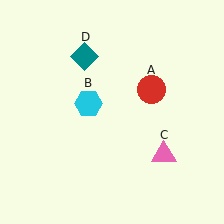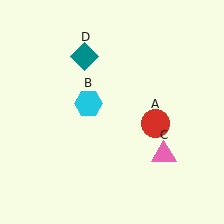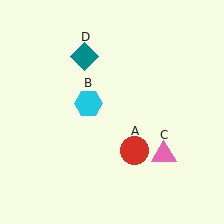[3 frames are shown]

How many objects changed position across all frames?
1 object changed position: red circle (object A).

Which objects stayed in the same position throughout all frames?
Cyan hexagon (object B) and pink triangle (object C) and teal diamond (object D) remained stationary.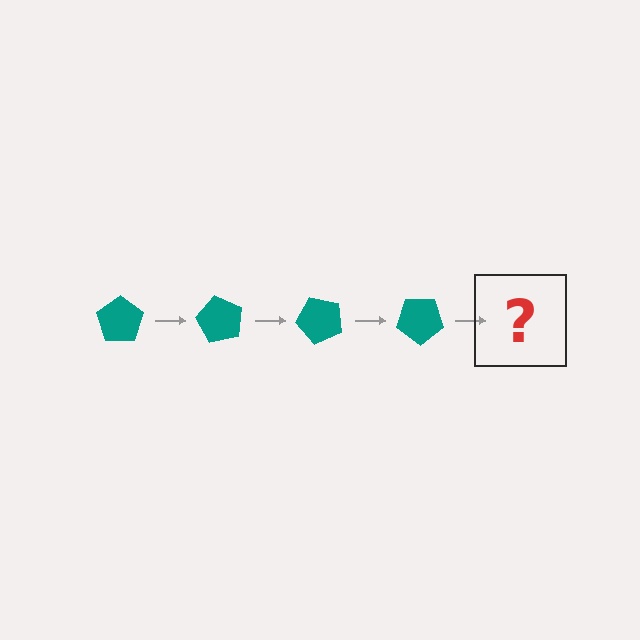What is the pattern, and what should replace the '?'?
The pattern is that the pentagon rotates 60 degrees each step. The '?' should be a teal pentagon rotated 240 degrees.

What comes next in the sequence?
The next element should be a teal pentagon rotated 240 degrees.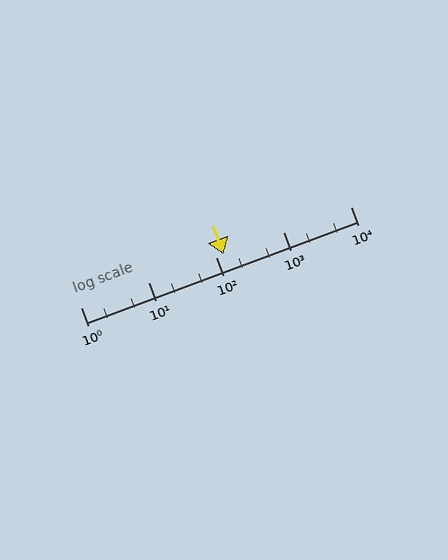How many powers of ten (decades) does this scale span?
The scale spans 4 decades, from 1 to 10000.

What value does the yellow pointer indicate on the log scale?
The pointer indicates approximately 130.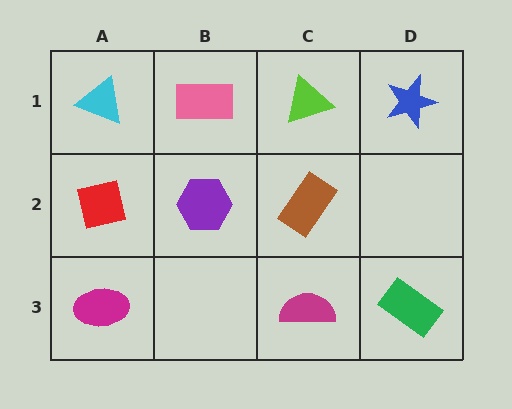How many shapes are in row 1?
4 shapes.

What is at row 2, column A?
A red square.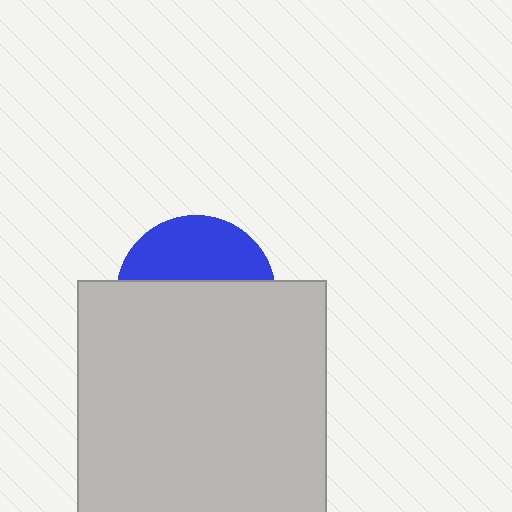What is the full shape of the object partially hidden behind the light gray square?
The partially hidden object is a blue circle.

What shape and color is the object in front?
The object in front is a light gray square.